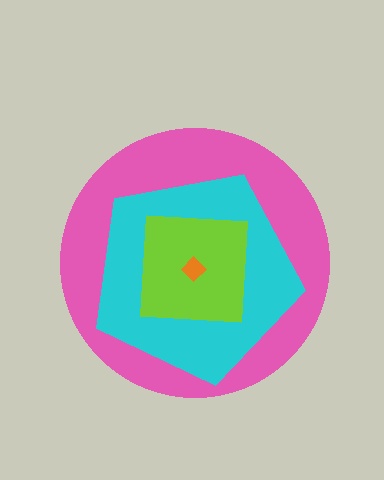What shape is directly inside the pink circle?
The cyan pentagon.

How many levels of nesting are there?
4.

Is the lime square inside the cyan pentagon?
Yes.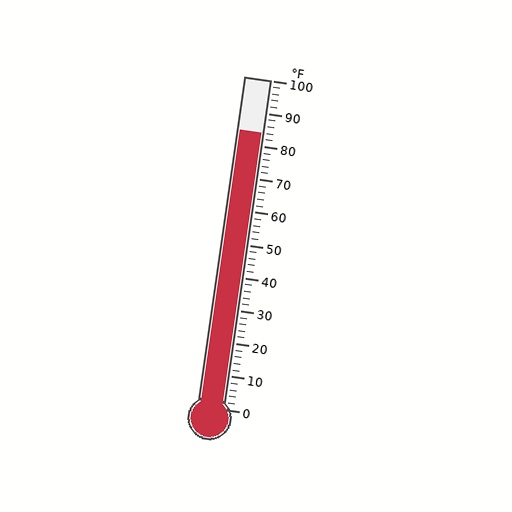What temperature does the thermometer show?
The thermometer shows approximately 84°F.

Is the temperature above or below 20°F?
The temperature is above 20°F.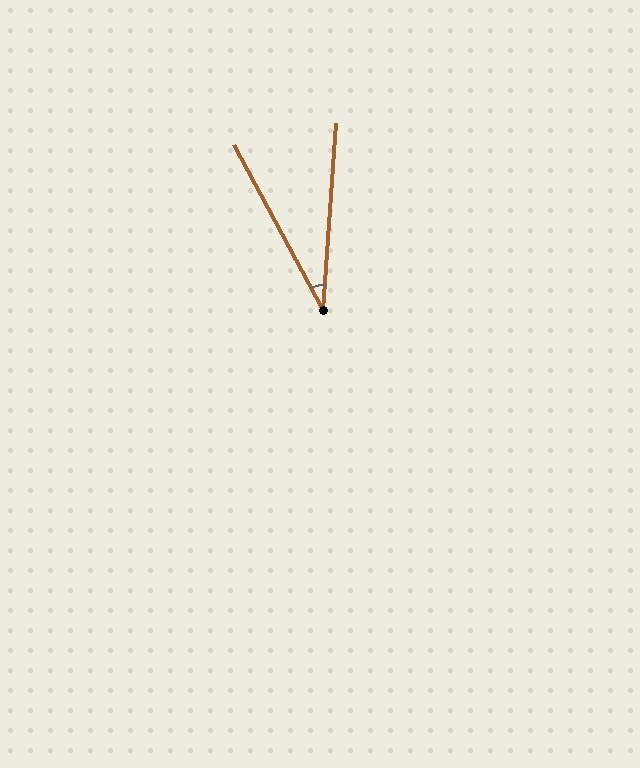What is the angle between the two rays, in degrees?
Approximately 32 degrees.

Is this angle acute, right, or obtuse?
It is acute.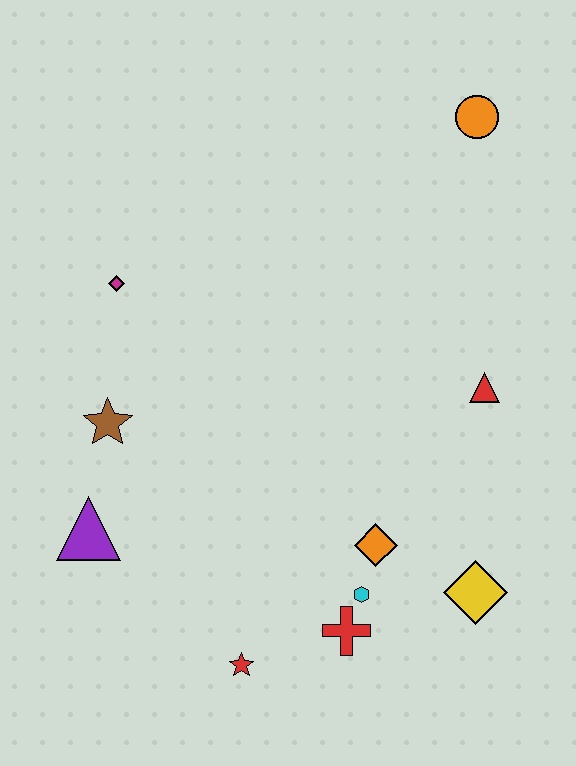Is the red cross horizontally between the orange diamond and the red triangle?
No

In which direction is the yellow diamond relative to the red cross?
The yellow diamond is to the right of the red cross.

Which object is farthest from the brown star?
The orange circle is farthest from the brown star.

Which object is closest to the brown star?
The purple triangle is closest to the brown star.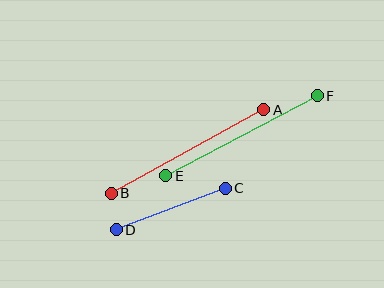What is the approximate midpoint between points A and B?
The midpoint is at approximately (188, 152) pixels.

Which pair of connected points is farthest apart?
Points A and B are farthest apart.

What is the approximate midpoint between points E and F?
The midpoint is at approximately (242, 136) pixels.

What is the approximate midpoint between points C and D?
The midpoint is at approximately (171, 209) pixels.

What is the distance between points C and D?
The distance is approximately 117 pixels.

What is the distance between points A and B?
The distance is approximately 174 pixels.